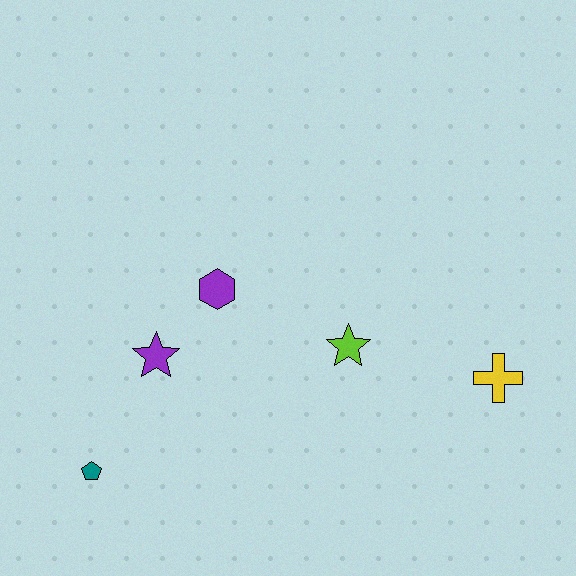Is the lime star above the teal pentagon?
Yes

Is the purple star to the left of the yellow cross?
Yes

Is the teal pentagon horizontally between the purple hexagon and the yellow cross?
No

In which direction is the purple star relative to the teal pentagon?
The purple star is above the teal pentagon.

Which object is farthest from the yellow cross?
The teal pentagon is farthest from the yellow cross.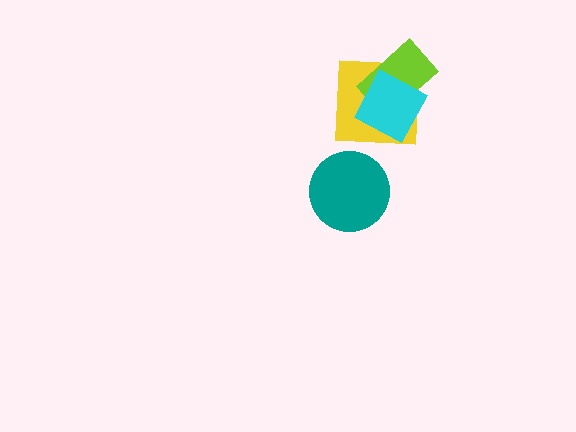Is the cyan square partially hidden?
No, no other shape covers it.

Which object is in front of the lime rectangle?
The cyan square is in front of the lime rectangle.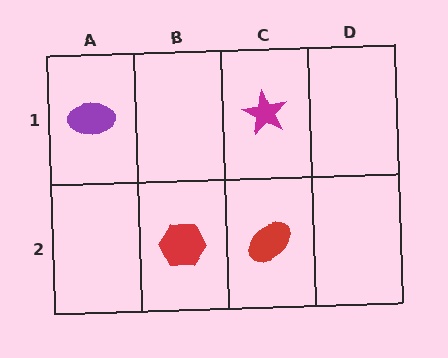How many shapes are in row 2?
2 shapes.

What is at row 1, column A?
A purple ellipse.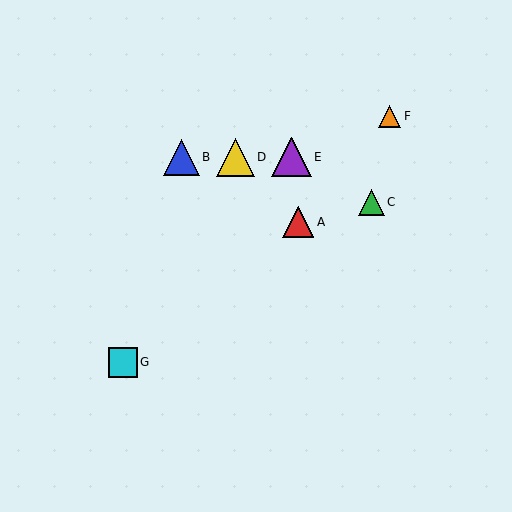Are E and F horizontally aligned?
No, E is at y≈157 and F is at y≈116.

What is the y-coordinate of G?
Object G is at y≈362.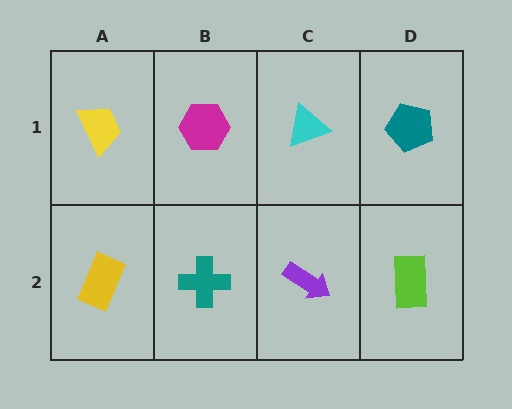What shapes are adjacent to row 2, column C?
A cyan triangle (row 1, column C), a teal cross (row 2, column B), a lime rectangle (row 2, column D).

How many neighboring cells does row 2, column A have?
2.